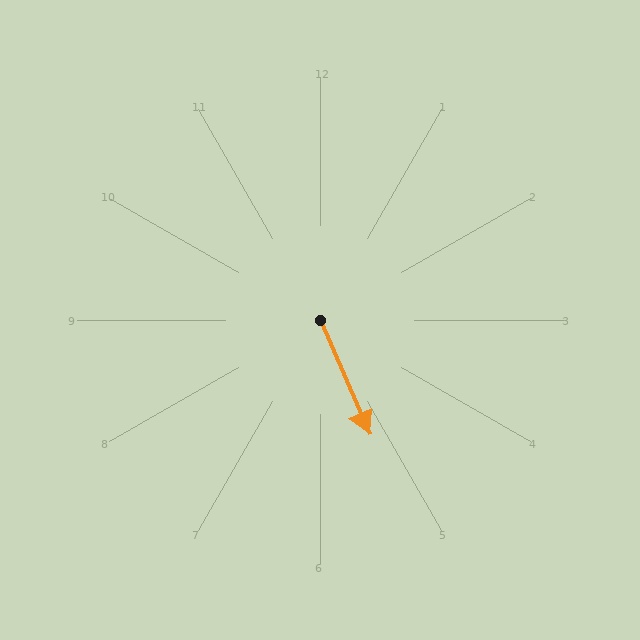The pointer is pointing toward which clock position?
Roughly 5 o'clock.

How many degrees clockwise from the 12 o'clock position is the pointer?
Approximately 157 degrees.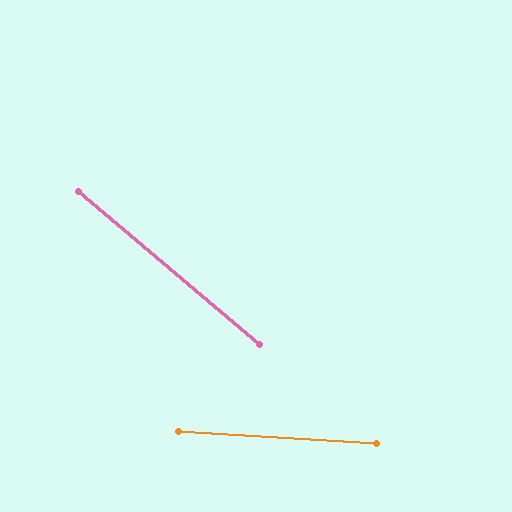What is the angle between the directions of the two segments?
Approximately 37 degrees.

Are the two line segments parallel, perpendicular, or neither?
Neither parallel nor perpendicular — they differ by about 37°.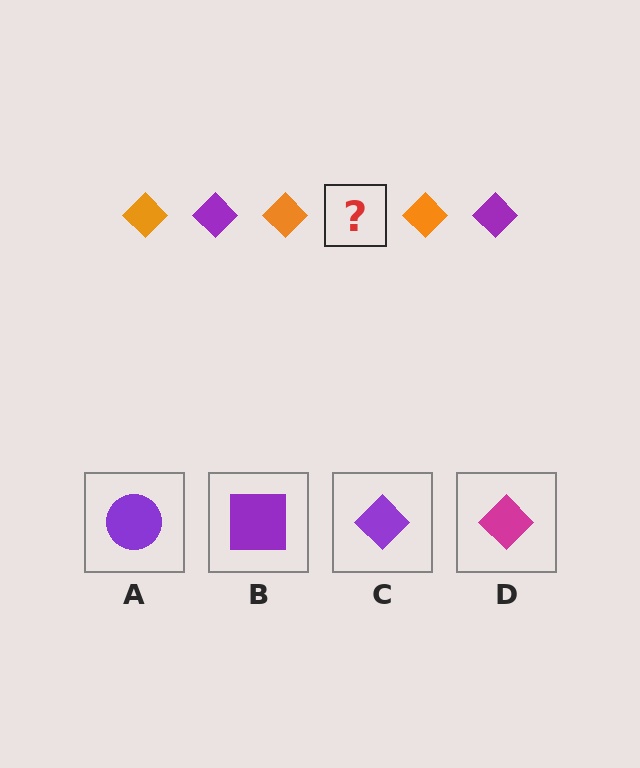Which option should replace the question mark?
Option C.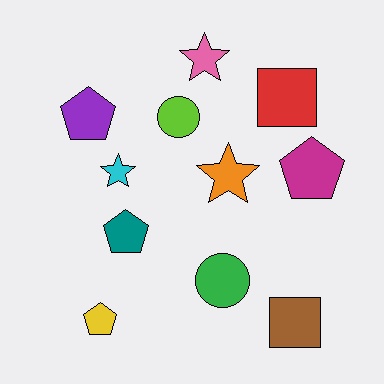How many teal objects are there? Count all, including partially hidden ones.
There is 1 teal object.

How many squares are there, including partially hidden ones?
There are 2 squares.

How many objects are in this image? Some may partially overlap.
There are 11 objects.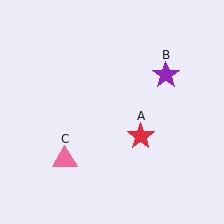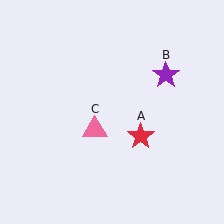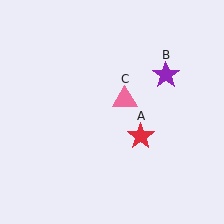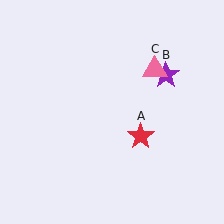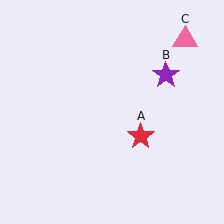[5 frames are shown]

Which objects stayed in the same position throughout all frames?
Red star (object A) and purple star (object B) remained stationary.